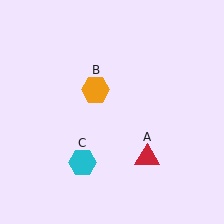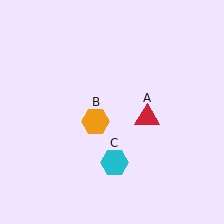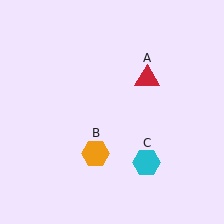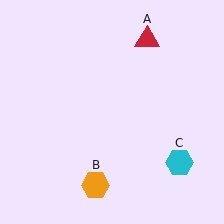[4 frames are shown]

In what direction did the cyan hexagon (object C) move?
The cyan hexagon (object C) moved right.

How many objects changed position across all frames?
3 objects changed position: red triangle (object A), orange hexagon (object B), cyan hexagon (object C).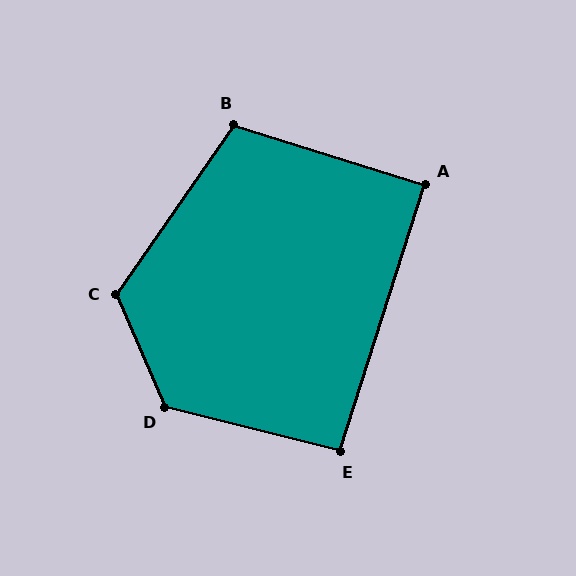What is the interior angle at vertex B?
Approximately 107 degrees (obtuse).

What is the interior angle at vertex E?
Approximately 94 degrees (approximately right).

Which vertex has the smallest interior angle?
A, at approximately 90 degrees.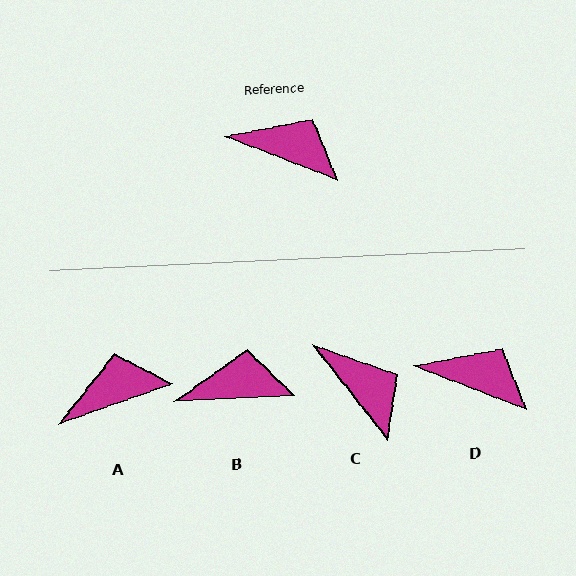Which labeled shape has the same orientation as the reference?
D.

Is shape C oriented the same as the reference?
No, it is off by about 30 degrees.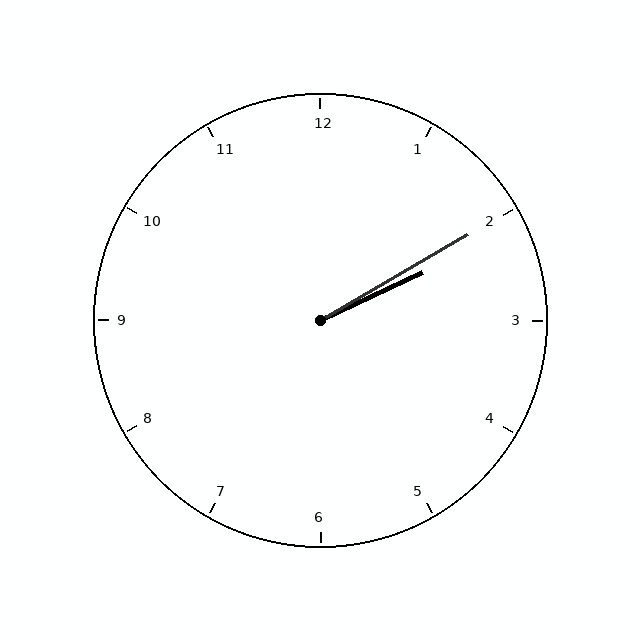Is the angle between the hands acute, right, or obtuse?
It is acute.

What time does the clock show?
2:10.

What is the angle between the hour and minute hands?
Approximately 5 degrees.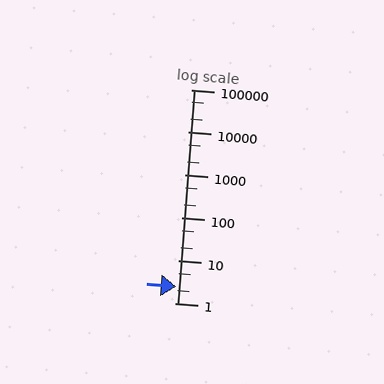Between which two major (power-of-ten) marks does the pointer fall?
The pointer is between 1 and 10.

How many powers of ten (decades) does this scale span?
The scale spans 5 decades, from 1 to 100000.